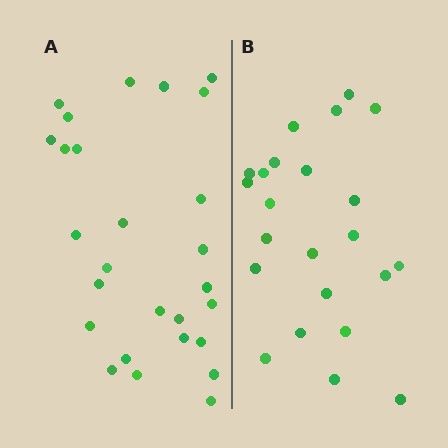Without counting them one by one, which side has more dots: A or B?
Region A (the left region) has more dots.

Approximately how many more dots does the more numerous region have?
Region A has about 4 more dots than region B.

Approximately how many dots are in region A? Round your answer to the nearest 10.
About 30 dots. (The exact count is 27, which rounds to 30.)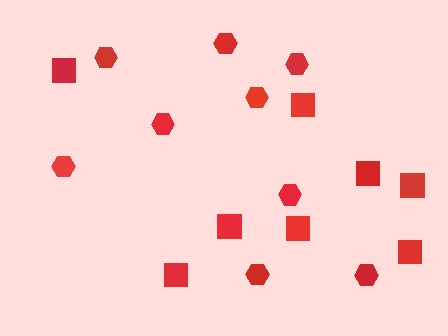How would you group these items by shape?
There are 2 groups: one group of squares (8) and one group of hexagons (9).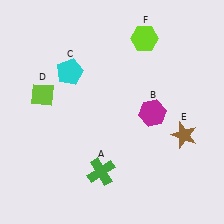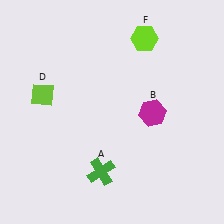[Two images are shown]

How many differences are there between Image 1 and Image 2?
There are 2 differences between the two images.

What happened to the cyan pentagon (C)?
The cyan pentagon (C) was removed in Image 2. It was in the top-left area of Image 1.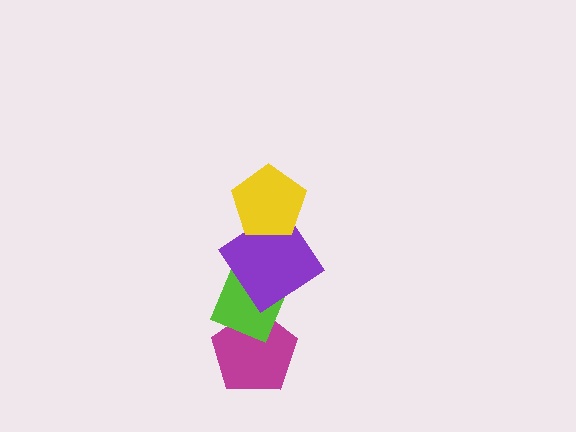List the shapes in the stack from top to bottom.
From top to bottom: the yellow pentagon, the purple diamond, the lime diamond, the magenta pentagon.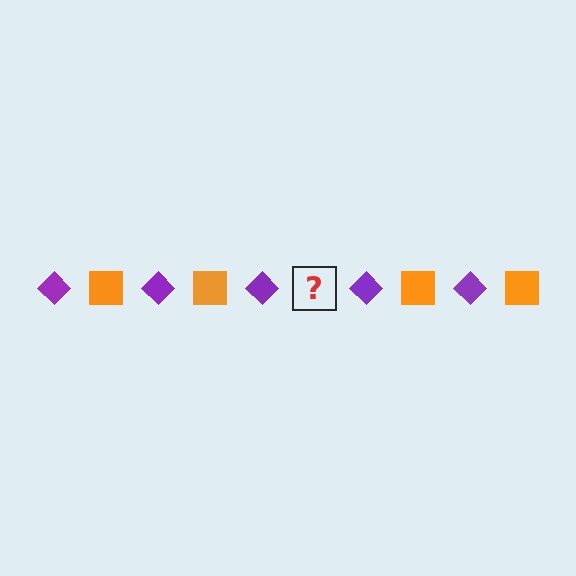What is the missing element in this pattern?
The missing element is an orange square.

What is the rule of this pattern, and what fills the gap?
The rule is that the pattern alternates between purple diamond and orange square. The gap should be filled with an orange square.